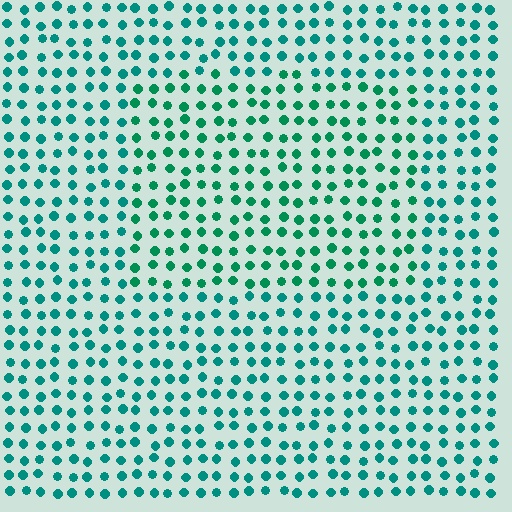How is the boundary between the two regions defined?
The boundary is defined purely by a slight shift in hue (about 20 degrees). Spacing, size, and orientation are identical on both sides.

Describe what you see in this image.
The image is filled with small teal elements in a uniform arrangement. A rectangle-shaped region is visible where the elements are tinted to a slightly different hue, forming a subtle color boundary.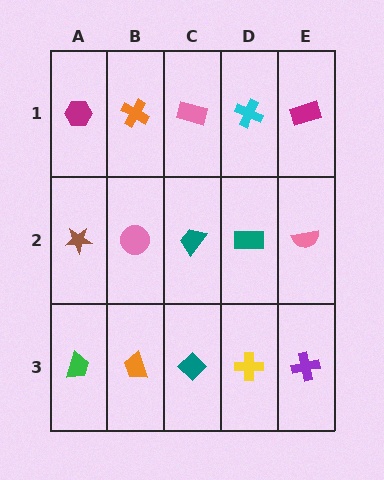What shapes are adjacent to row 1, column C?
A teal trapezoid (row 2, column C), an orange cross (row 1, column B), a cyan cross (row 1, column D).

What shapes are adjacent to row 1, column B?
A pink circle (row 2, column B), a magenta hexagon (row 1, column A), a pink rectangle (row 1, column C).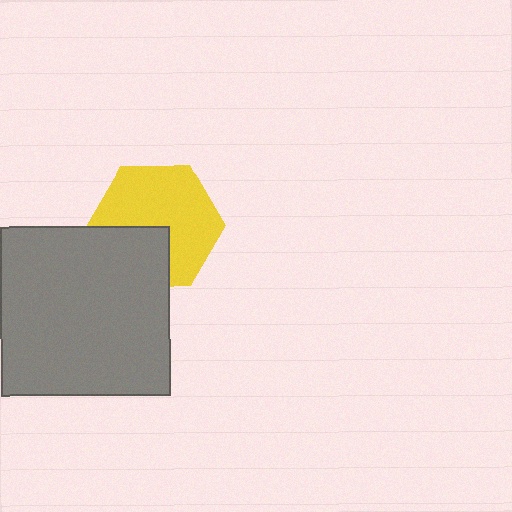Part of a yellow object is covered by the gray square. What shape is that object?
It is a hexagon.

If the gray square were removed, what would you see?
You would see the complete yellow hexagon.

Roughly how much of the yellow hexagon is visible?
Most of it is visible (roughly 69%).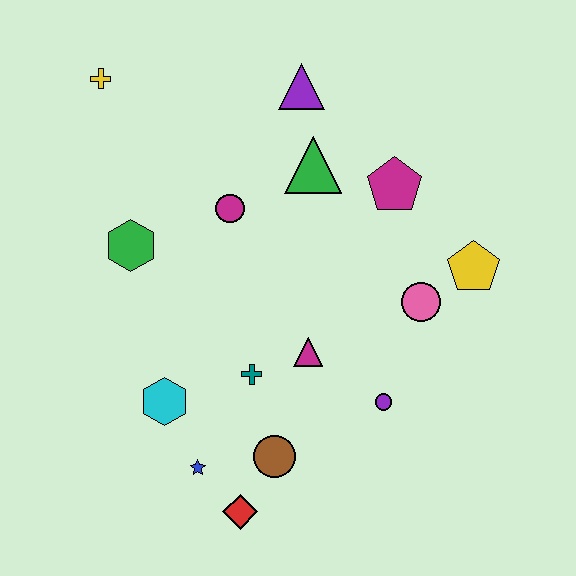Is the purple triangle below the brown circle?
No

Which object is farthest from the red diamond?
The yellow cross is farthest from the red diamond.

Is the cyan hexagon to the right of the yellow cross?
Yes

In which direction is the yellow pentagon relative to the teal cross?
The yellow pentagon is to the right of the teal cross.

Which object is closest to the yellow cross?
The green hexagon is closest to the yellow cross.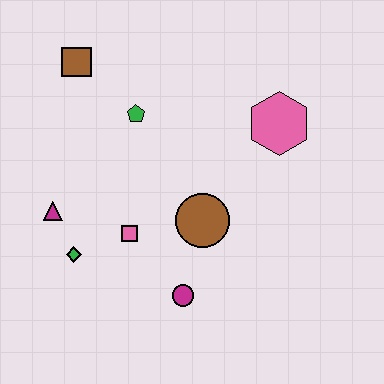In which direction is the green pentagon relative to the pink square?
The green pentagon is above the pink square.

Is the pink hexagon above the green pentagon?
No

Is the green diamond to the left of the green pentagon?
Yes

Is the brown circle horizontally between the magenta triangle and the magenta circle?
No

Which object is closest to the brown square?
The green pentagon is closest to the brown square.